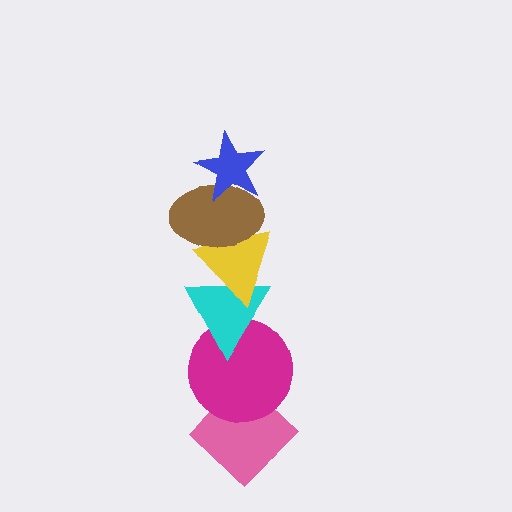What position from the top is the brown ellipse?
The brown ellipse is 2nd from the top.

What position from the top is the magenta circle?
The magenta circle is 5th from the top.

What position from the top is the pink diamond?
The pink diamond is 6th from the top.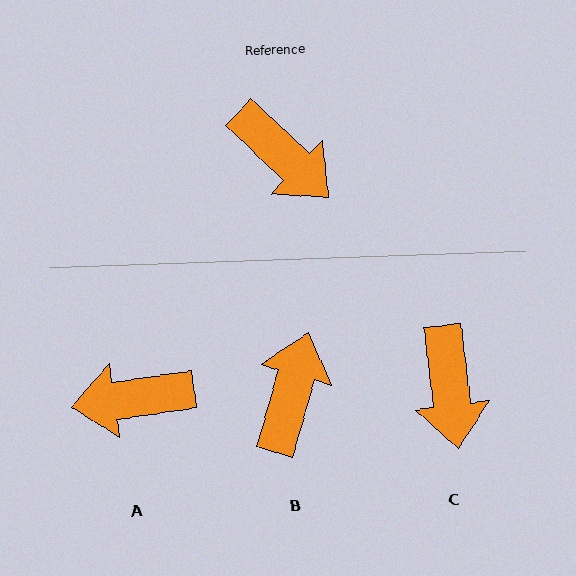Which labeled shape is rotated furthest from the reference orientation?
A, about 128 degrees away.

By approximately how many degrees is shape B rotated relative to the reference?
Approximately 118 degrees counter-clockwise.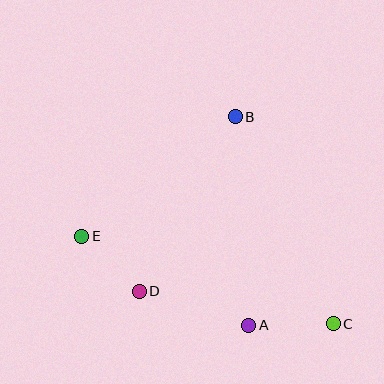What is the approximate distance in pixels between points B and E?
The distance between B and E is approximately 194 pixels.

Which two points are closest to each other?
Points D and E are closest to each other.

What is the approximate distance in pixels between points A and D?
The distance between A and D is approximately 115 pixels.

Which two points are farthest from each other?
Points C and E are farthest from each other.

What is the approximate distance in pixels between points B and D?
The distance between B and D is approximately 199 pixels.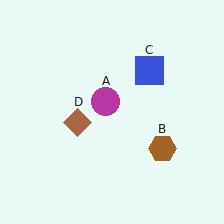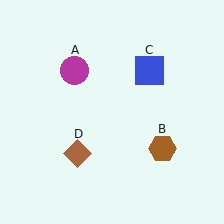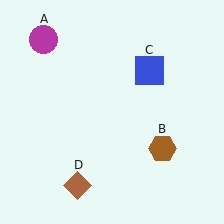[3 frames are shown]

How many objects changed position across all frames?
2 objects changed position: magenta circle (object A), brown diamond (object D).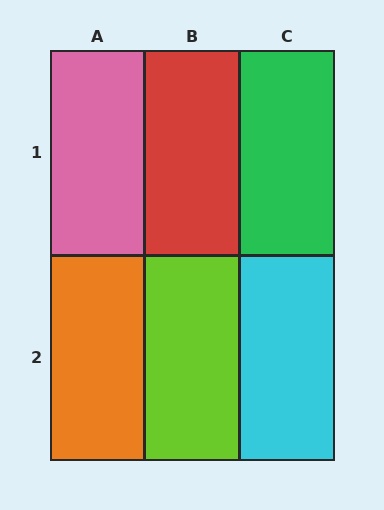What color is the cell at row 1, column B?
Red.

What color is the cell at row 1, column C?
Green.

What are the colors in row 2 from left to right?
Orange, lime, cyan.